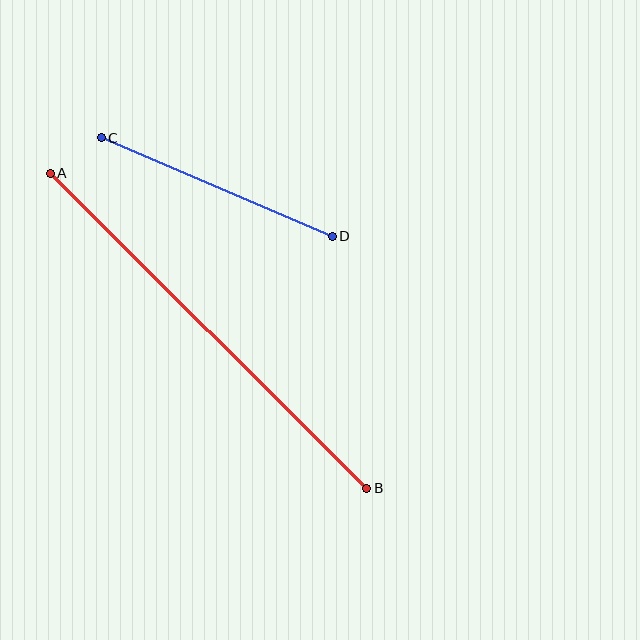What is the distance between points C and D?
The distance is approximately 251 pixels.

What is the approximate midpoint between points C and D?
The midpoint is at approximately (217, 187) pixels.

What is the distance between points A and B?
The distance is approximately 447 pixels.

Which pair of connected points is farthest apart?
Points A and B are farthest apart.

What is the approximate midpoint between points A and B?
The midpoint is at approximately (209, 331) pixels.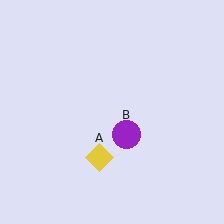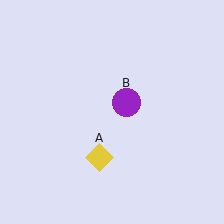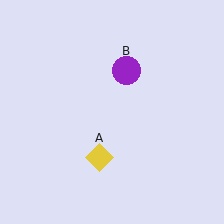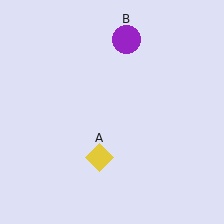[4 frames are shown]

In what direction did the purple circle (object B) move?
The purple circle (object B) moved up.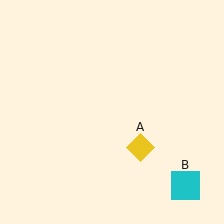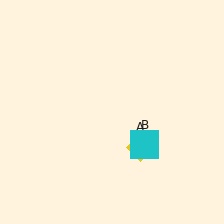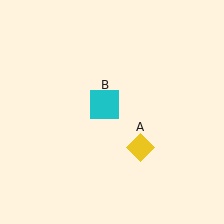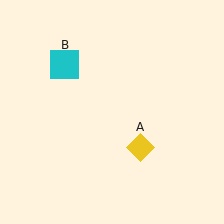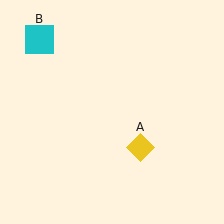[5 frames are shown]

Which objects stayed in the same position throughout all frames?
Yellow diamond (object A) remained stationary.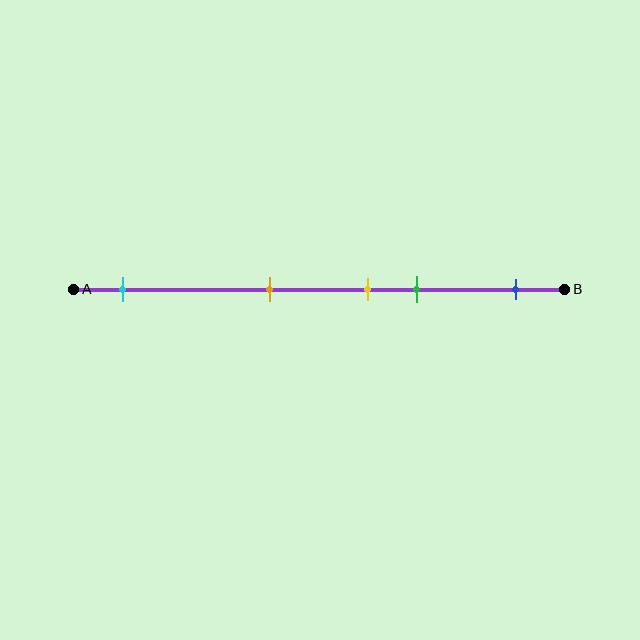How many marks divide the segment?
There are 5 marks dividing the segment.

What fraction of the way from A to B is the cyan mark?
The cyan mark is approximately 10% (0.1) of the way from A to B.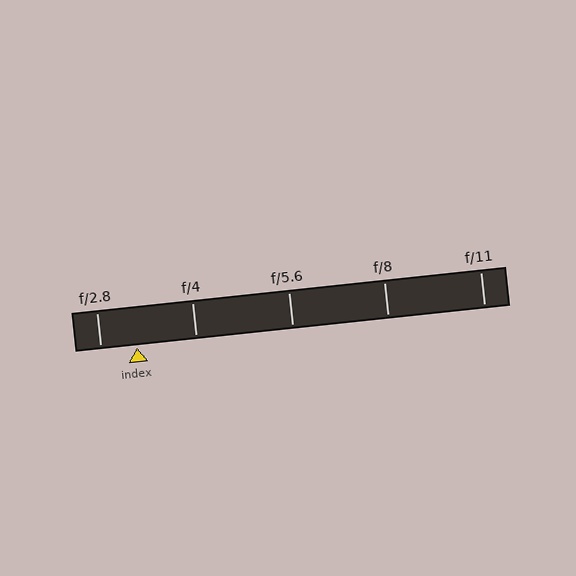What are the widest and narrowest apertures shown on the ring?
The widest aperture shown is f/2.8 and the narrowest is f/11.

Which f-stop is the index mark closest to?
The index mark is closest to f/2.8.